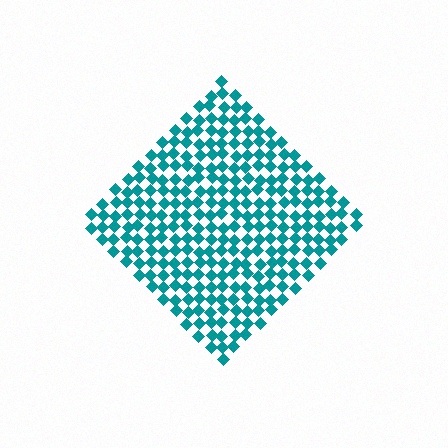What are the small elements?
The small elements are diamonds.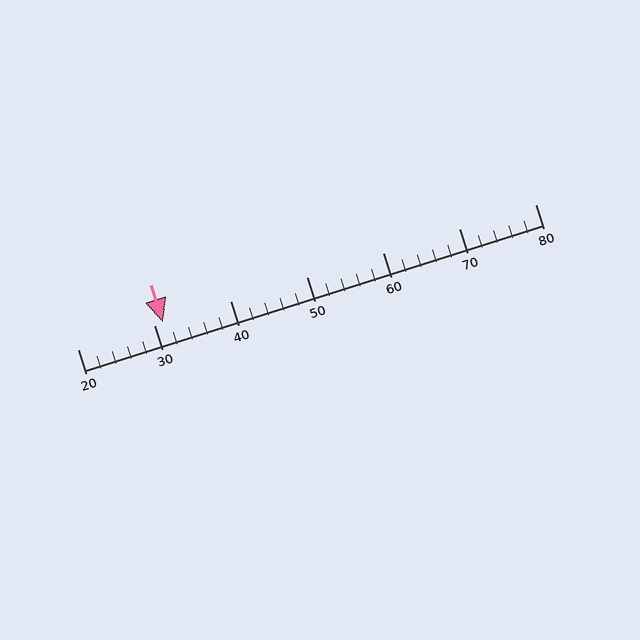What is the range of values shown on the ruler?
The ruler shows values from 20 to 80.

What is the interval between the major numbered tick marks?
The major tick marks are spaced 10 units apart.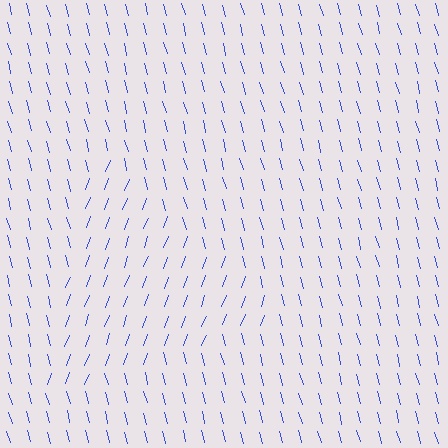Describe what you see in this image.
The image is filled with small blue line segments. A triangle region in the image has lines oriented differently from the surrounding lines, creating a visible texture boundary.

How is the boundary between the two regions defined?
The boundary is defined purely by a change in line orientation (approximately 36 degrees difference). All lines are the same color and thickness.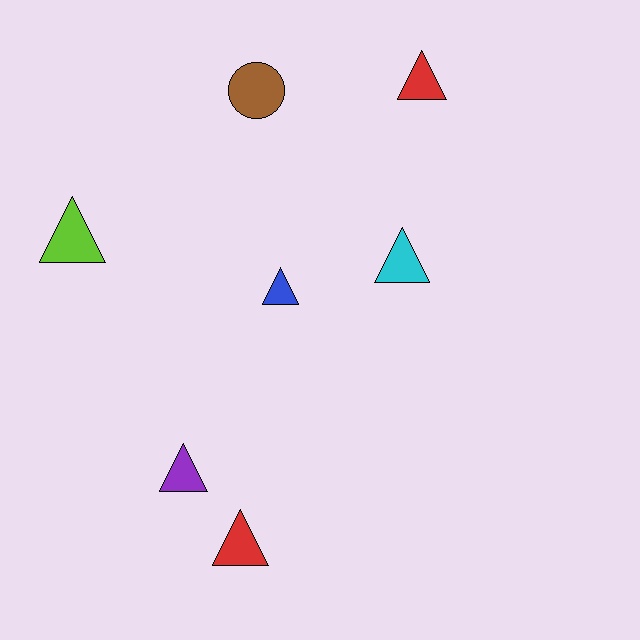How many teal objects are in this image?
There are no teal objects.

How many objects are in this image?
There are 7 objects.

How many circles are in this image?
There is 1 circle.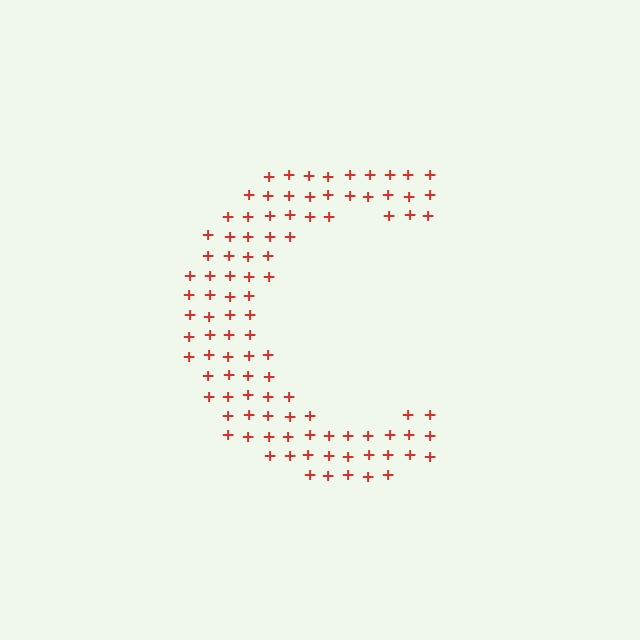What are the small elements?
The small elements are plus signs.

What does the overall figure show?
The overall figure shows the letter C.